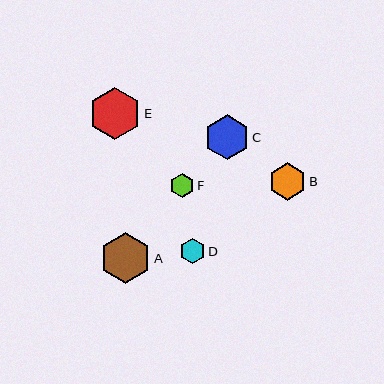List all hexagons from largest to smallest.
From largest to smallest: E, A, C, B, D, F.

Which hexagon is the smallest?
Hexagon F is the smallest with a size of approximately 24 pixels.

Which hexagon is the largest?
Hexagon E is the largest with a size of approximately 52 pixels.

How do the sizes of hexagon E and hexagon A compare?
Hexagon E and hexagon A are approximately the same size.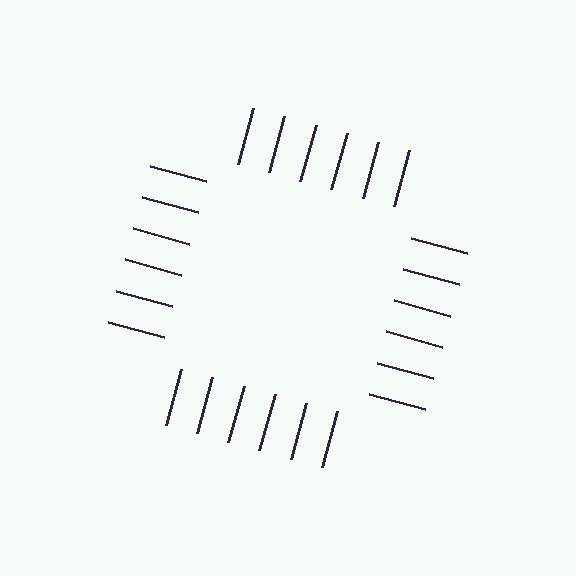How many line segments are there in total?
24 — 6 along each of the 4 edges.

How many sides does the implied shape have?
4 sides — the line-ends trace a square.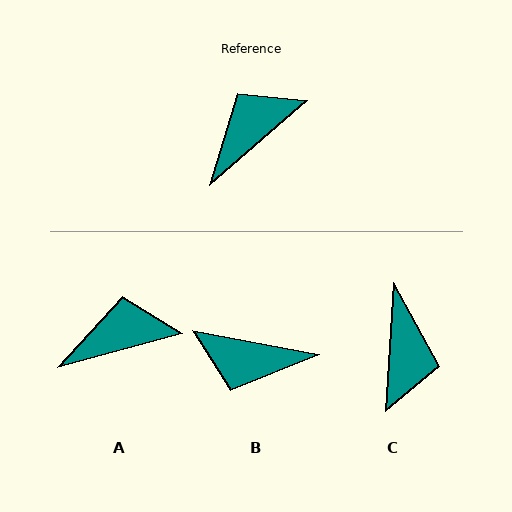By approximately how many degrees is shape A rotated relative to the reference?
Approximately 26 degrees clockwise.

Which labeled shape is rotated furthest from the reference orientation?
C, about 134 degrees away.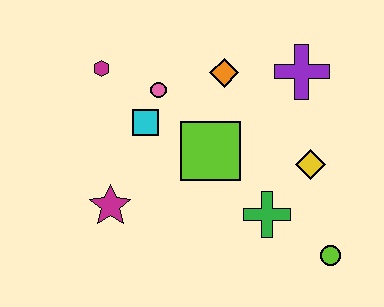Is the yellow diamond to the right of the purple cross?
Yes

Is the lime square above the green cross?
Yes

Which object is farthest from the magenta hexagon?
The lime circle is farthest from the magenta hexagon.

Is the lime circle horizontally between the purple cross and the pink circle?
No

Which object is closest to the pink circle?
The cyan square is closest to the pink circle.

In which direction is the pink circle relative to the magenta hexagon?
The pink circle is to the right of the magenta hexagon.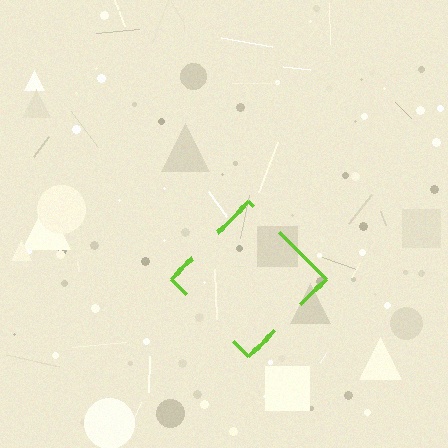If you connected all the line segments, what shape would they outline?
They would outline a diamond.